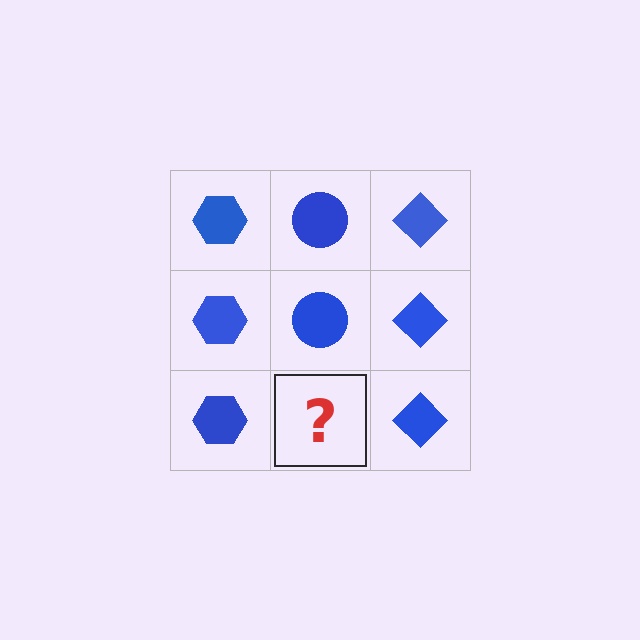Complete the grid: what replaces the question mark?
The question mark should be replaced with a blue circle.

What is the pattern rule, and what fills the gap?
The rule is that each column has a consistent shape. The gap should be filled with a blue circle.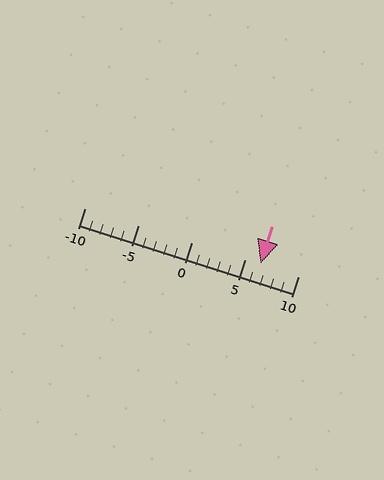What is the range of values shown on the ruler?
The ruler shows values from -10 to 10.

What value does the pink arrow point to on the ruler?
The pink arrow points to approximately 6.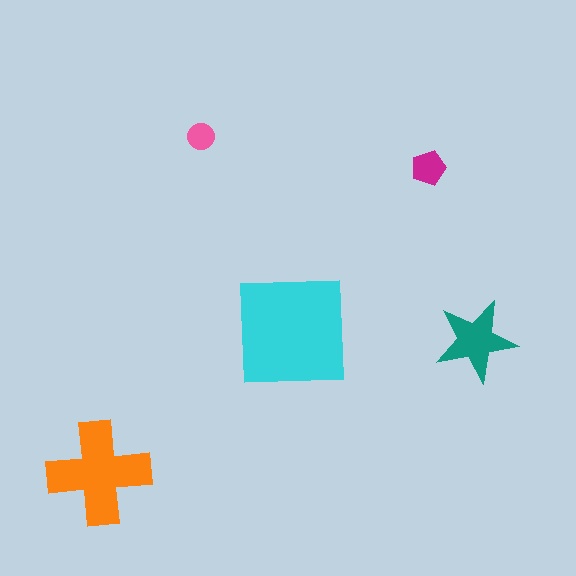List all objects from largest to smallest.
The cyan square, the orange cross, the teal star, the magenta pentagon, the pink circle.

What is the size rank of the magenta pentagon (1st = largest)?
4th.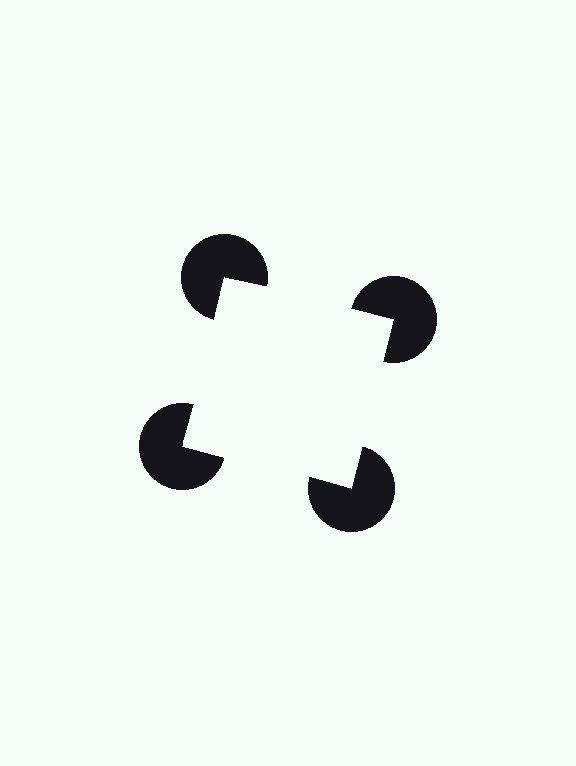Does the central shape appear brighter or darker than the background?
It typically appears slightly brighter than the background, even though no actual brightness change is drawn.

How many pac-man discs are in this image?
There are 4 — one at each vertex of the illusory square.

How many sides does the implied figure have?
4 sides.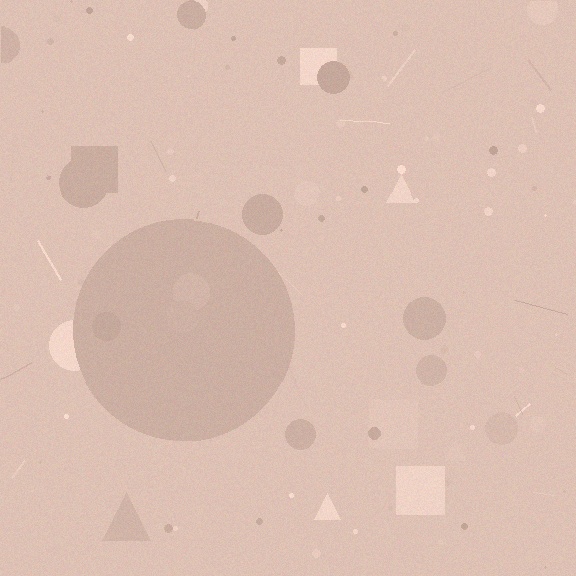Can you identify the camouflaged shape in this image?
The camouflaged shape is a circle.